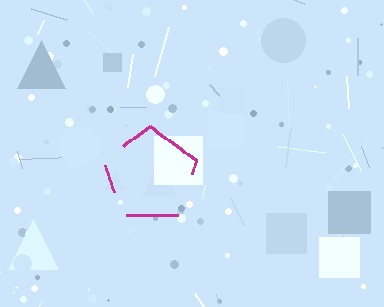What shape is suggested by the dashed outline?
The dashed outline suggests a pentagon.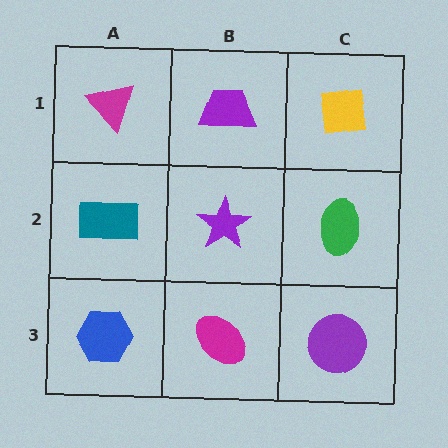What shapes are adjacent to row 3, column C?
A green ellipse (row 2, column C), a magenta ellipse (row 3, column B).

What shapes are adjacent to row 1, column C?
A green ellipse (row 2, column C), a purple trapezoid (row 1, column B).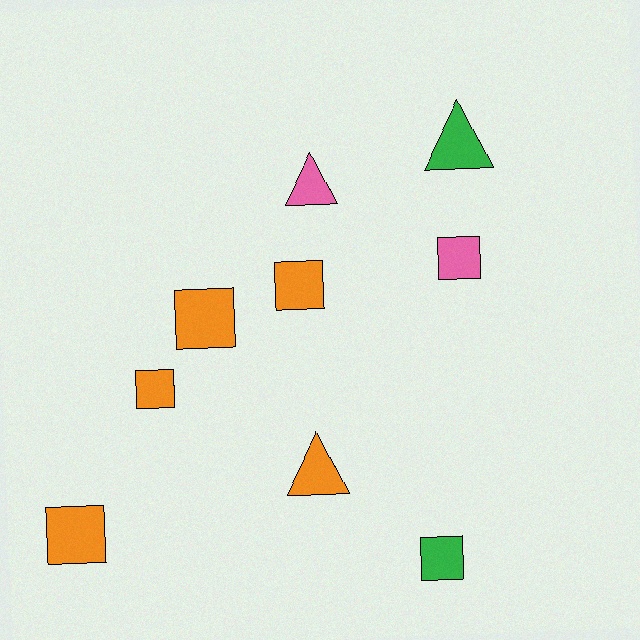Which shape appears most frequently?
Square, with 6 objects.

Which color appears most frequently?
Orange, with 5 objects.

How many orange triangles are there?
There is 1 orange triangle.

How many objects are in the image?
There are 9 objects.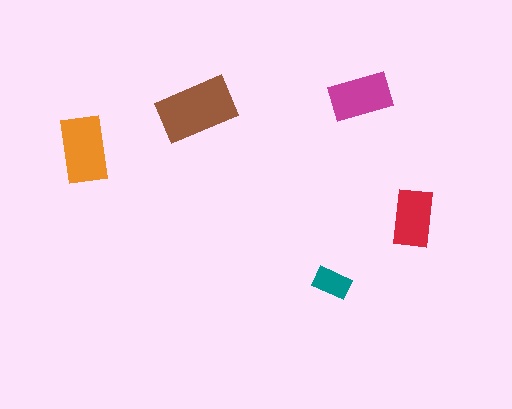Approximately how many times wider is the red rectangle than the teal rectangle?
About 1.5 times wider.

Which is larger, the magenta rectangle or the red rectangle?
The magenta one.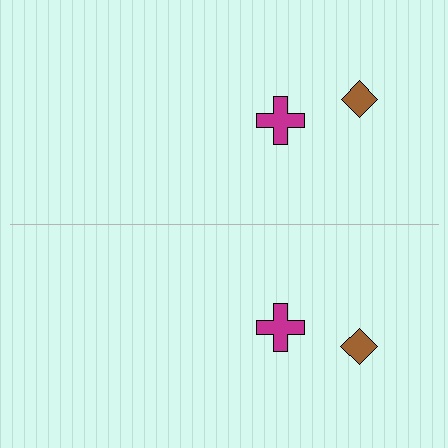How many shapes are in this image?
There are 4 shapes in this image.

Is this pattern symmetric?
Yes, this pattern has bilateral (reflection) symmetry.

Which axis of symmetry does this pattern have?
The pattern has a horizontal axis of symmetry running through the center of the image.